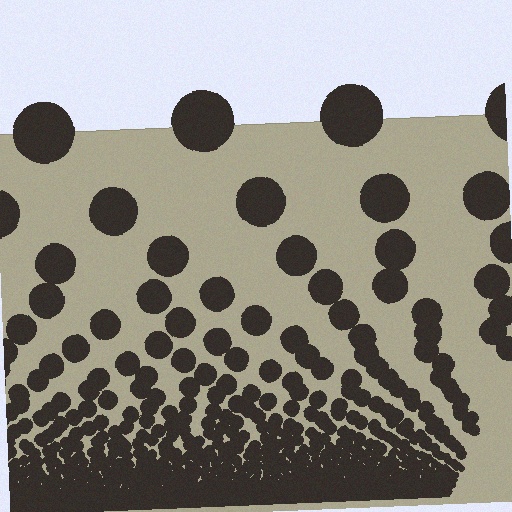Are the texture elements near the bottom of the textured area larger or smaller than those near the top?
Smaller. The gradient is inverted — elements near the bottom are smaller and denser.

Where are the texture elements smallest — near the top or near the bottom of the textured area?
Near the bottom.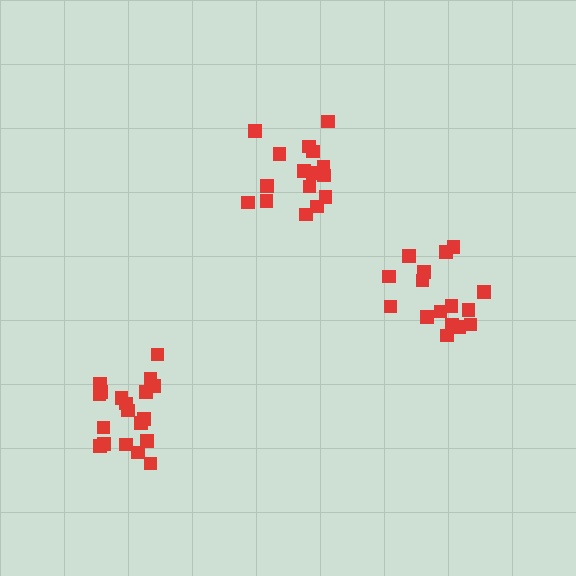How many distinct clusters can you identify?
There are 3 distinct clusters.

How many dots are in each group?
Group 1: 16 dots, Group 2: 16 dots, Group 3: 19 dots (51 total).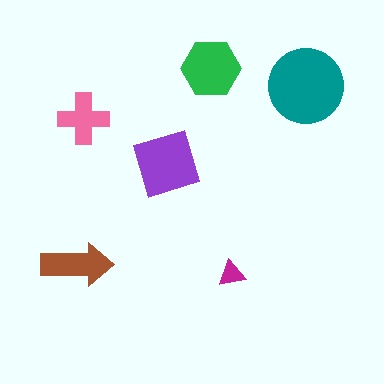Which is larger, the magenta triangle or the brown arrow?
The brown arrow.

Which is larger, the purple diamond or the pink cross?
The purple diamond.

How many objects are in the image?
There are 6 objects in the image.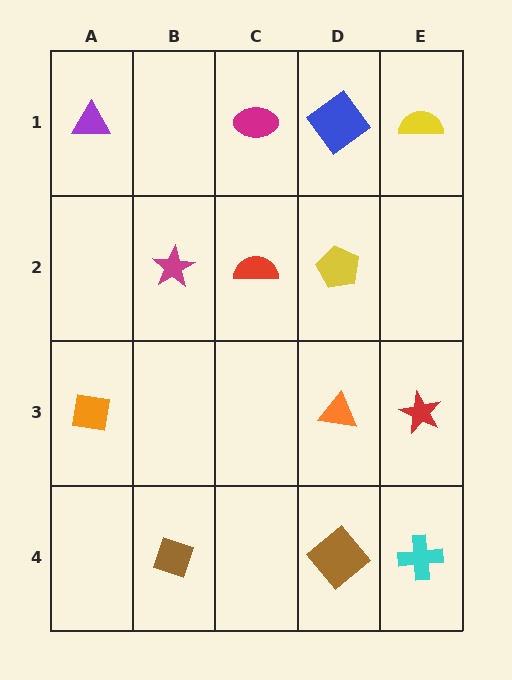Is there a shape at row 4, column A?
No, that cell is empty.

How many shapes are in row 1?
4 shapes.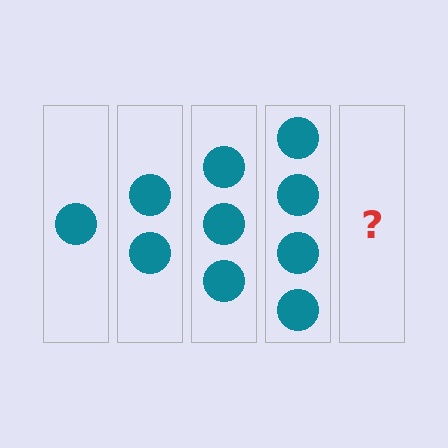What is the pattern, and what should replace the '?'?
The pattern is that each step adds one more circle. The '?' should be 5 circles.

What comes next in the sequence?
The next element should be 5 circles.